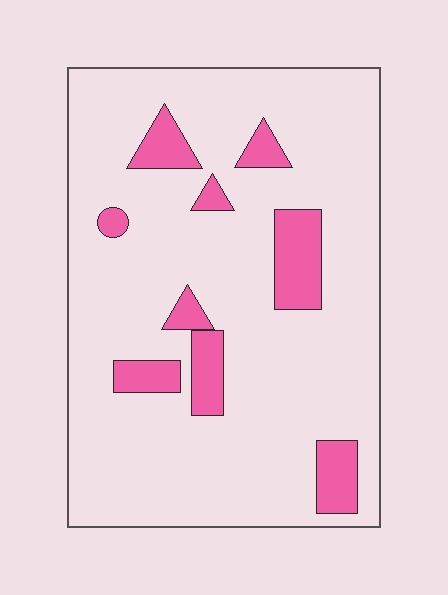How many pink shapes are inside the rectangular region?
9.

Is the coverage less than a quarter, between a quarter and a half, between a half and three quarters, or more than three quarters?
Less than a quarter.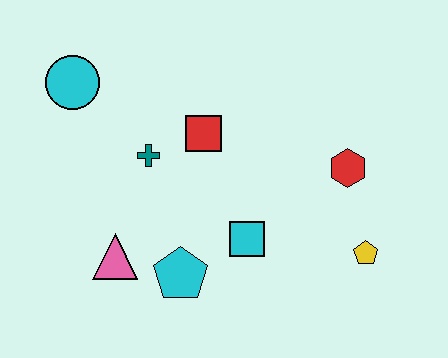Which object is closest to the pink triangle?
The cyan pentagon is closest to the pink triangle.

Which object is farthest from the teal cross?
The yellow pentagon is farthest from the teal cross.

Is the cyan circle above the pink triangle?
Yes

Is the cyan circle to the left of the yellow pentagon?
Yes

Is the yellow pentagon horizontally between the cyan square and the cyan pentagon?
No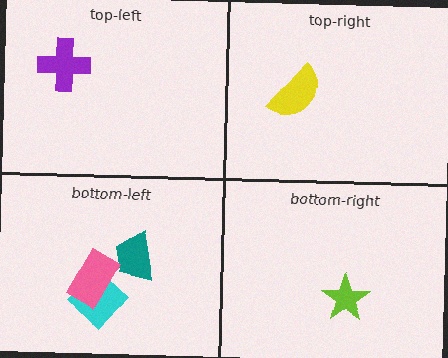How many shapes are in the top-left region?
1.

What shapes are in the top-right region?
The yellow semicircle.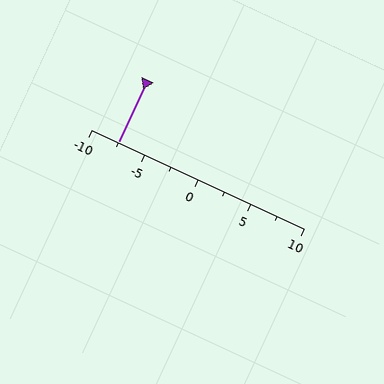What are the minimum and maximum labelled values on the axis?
The axis runs from -10 to 10.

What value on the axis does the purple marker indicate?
The marker indicates approximately -7.5.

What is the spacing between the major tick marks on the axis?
The major ticks are spaced 5 apart.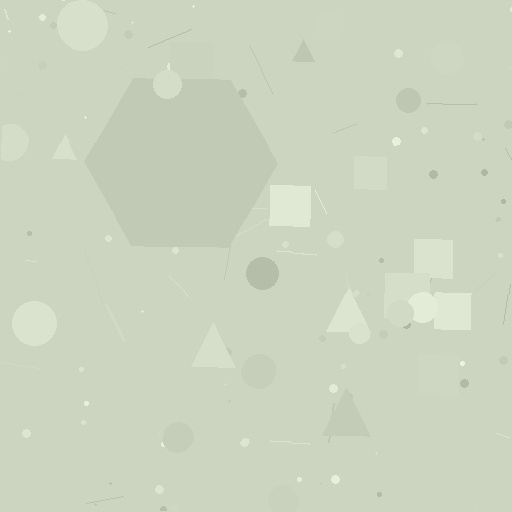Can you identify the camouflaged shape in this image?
The camouflaged shape is a hexagon.